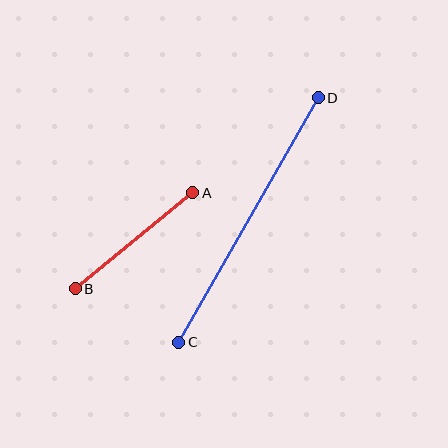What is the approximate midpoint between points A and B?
The midpoint is at approximately (134, 241) pixels.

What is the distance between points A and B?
The distance is approximately 152 pixels.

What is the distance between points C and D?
The distance is approximately 281 pixels.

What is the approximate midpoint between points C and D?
The midpoint is at approximately (249, 220) pixels.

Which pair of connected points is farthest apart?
Points C and D are farthest apart.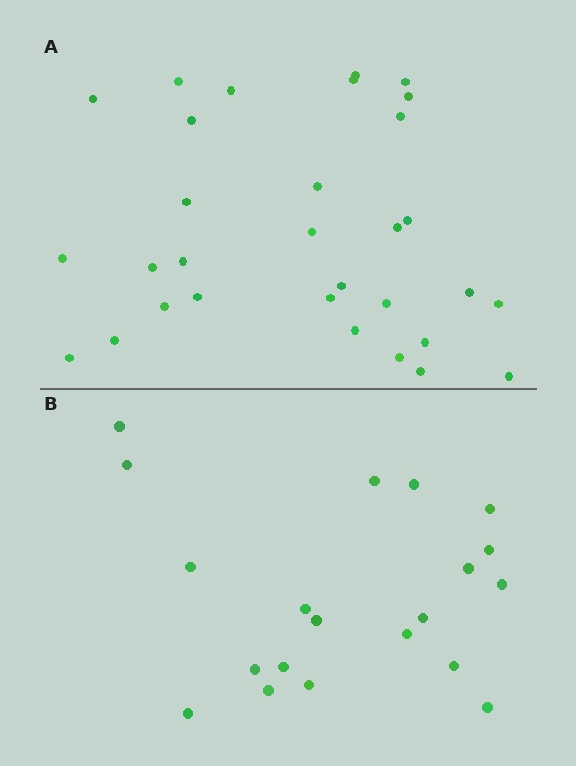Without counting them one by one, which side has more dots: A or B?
Region A (the top region) has more dots.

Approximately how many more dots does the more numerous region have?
Region A has roughly 12 or so more dots than region B.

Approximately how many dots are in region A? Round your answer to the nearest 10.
About 30 dots. (The exact count is 31, which rounds to 30.)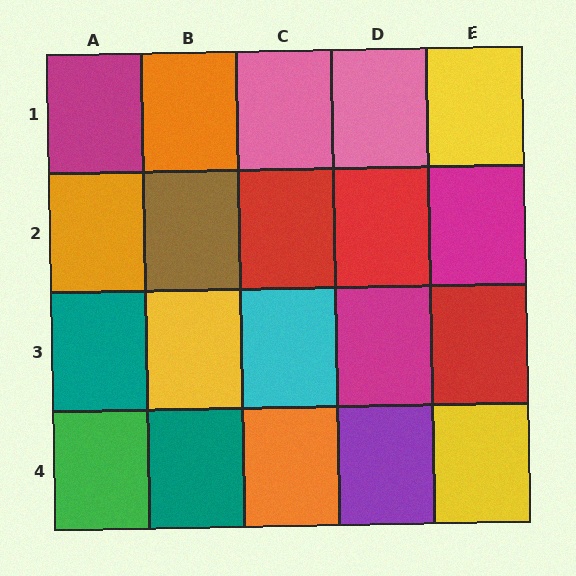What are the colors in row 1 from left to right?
Magenta, orange, pink, pink, yellow.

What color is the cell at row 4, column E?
Yellow.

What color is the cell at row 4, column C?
Orange.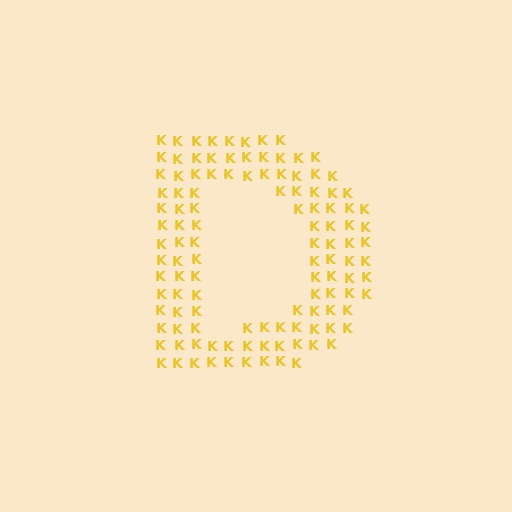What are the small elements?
The small elements are letter K's.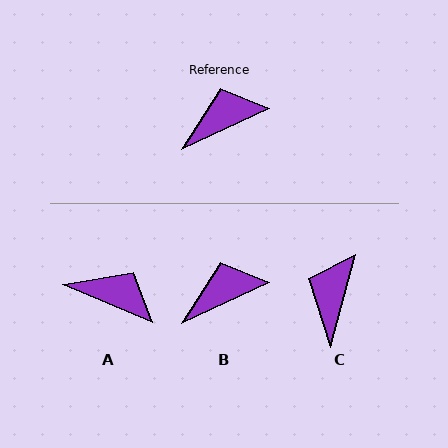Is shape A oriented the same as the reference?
No, it is off by about 48 degrees.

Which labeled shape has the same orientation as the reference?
B.